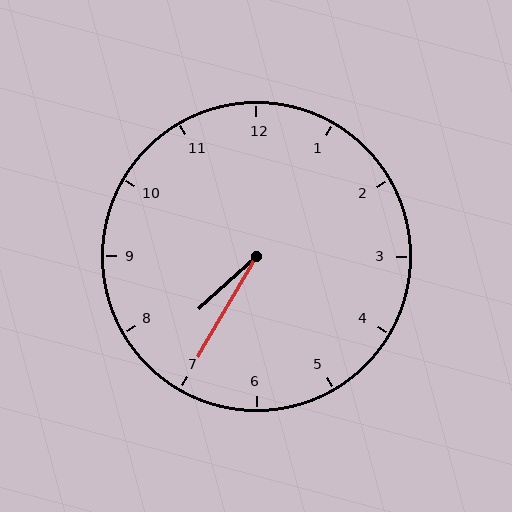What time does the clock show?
7:35.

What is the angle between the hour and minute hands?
Approximately 18 degrees.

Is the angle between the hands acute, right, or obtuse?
It is acute.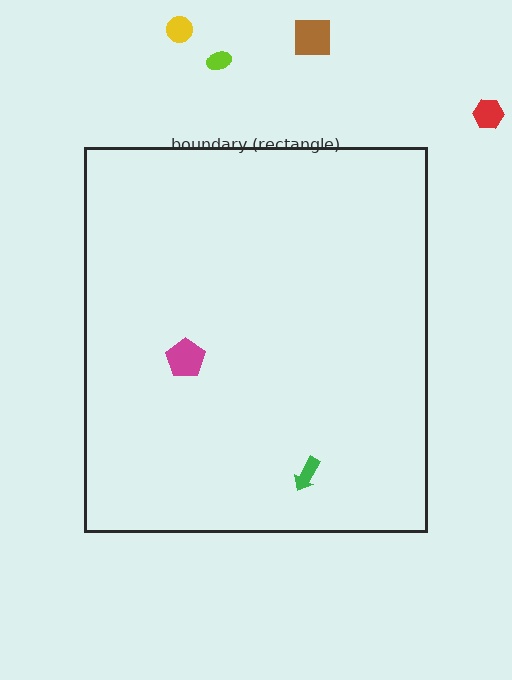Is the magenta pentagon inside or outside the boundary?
Inside.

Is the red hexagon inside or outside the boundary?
Outside.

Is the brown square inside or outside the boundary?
Outside.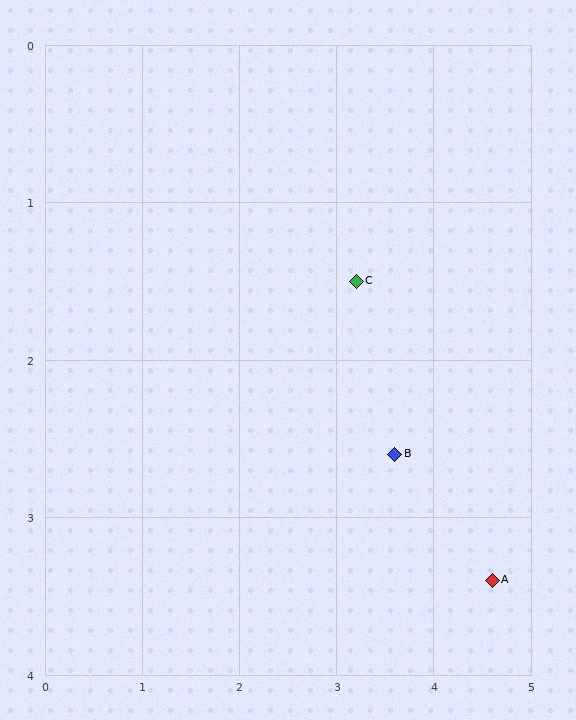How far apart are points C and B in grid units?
Points C and B are about 1.2 grid units apart.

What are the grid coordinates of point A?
Point A is at approximately (4.6, 3.4).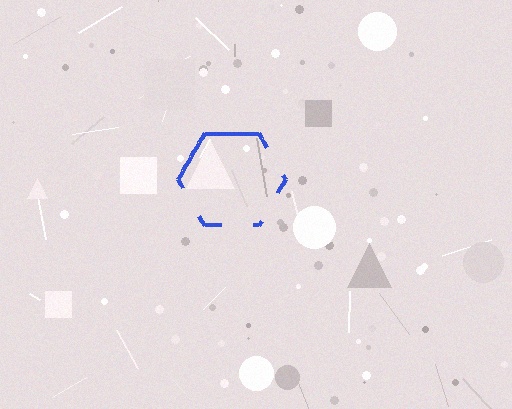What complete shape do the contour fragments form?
The contour fragments form a hexagon.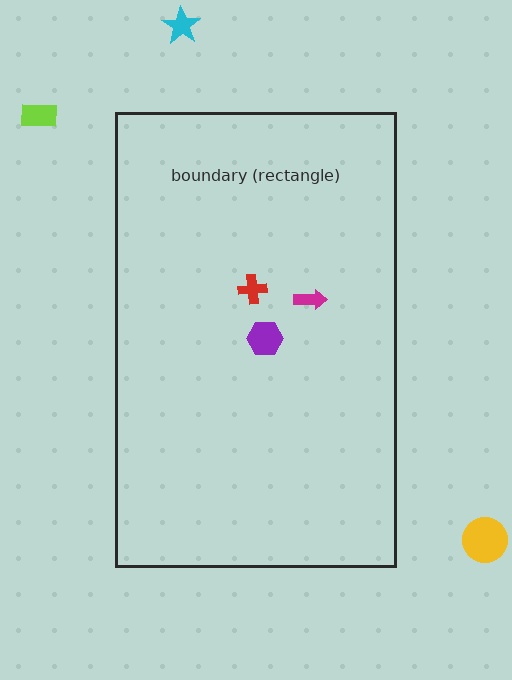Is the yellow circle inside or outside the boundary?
Outside.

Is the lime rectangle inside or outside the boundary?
Outside.